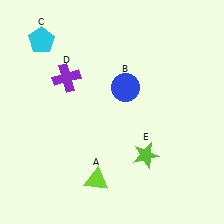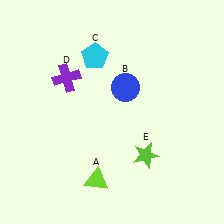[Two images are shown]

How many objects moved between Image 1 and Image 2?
1 object moved between the two images.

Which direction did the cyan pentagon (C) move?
The cyan pentagon (C) moved right.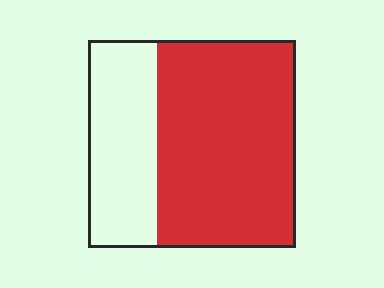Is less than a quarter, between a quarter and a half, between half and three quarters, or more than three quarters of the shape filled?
Between half and three quarters.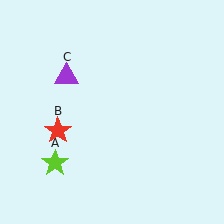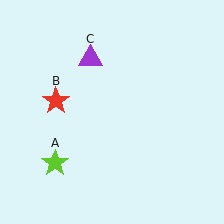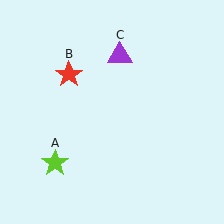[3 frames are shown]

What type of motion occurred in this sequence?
The red star (object B), purple triangle (object C) rotated clockwise around the center of the scene.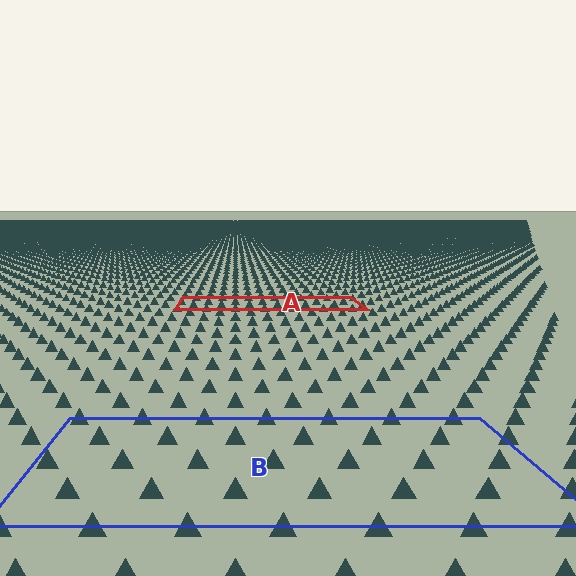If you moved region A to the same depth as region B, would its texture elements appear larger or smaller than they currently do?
They would appear larger. At a closer depth, the same texture elements are projected at a bigger on-screen size.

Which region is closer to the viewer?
Region B is closer. The texture elements there are larger and more spread out.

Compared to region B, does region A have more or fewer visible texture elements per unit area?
Region A has more texture elements per unit area — they are packed more densely because it is farther away.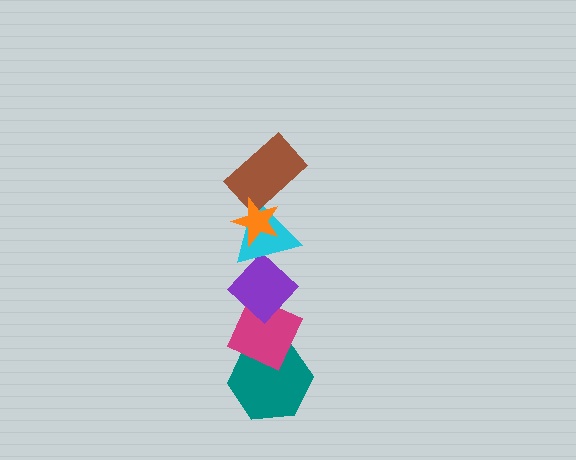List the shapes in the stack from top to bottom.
From top to bottom: the orange star, the brown rectangle, the cyan triangle, the purple diamond, the magenta diamond, the teal hexagon.